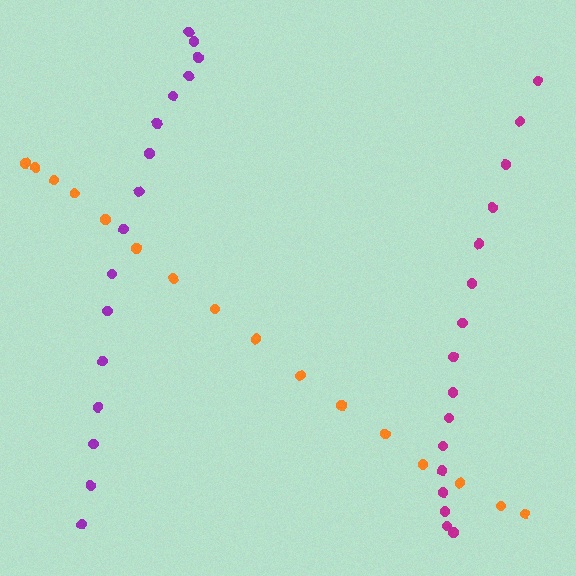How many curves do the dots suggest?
There are 3 distinct paths.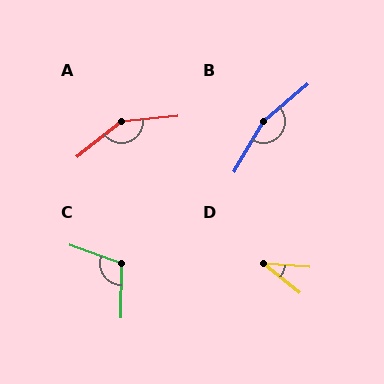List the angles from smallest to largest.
D (34°), C (109°), A (147°), B (160°).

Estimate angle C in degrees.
Approximately 109 degrees.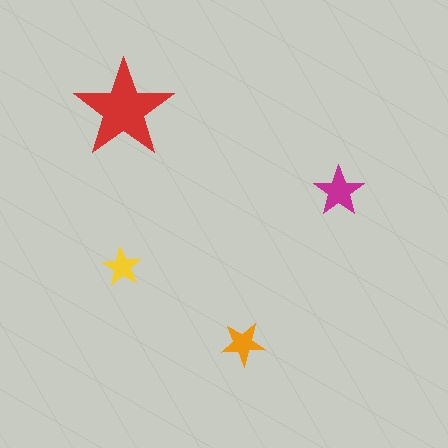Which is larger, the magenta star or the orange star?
The magenta one.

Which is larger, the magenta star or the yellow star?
The magenta one.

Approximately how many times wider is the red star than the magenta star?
About 2 times wider.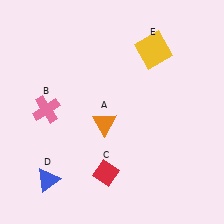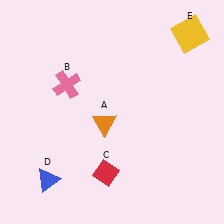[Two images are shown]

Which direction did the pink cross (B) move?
The pink cross (B) moved up.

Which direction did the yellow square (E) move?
The yellow square (E) moved right.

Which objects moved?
The objects that moved are: the pink cross (B), the yellow square (E).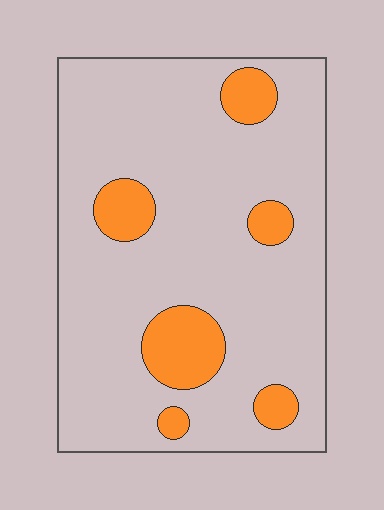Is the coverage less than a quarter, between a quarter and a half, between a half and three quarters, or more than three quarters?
Less than a quarter.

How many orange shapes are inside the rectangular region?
6.